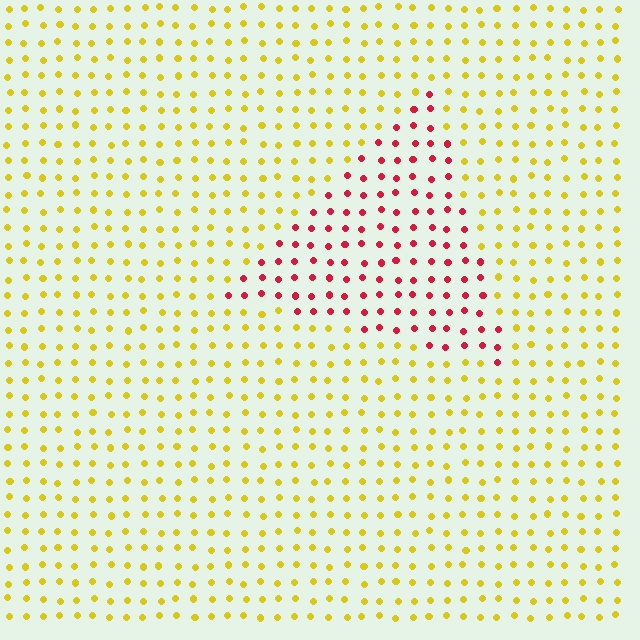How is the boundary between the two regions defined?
The boundary is defined purely by a slight shift in hue (about 67 degrees). Spacing, size, and orientation are identical on both sides.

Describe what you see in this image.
The image is filled with small yellow elements in a uniform arrangement. A triangle-shaped region is visible where the elements are tinted to a slightly different hue, forming a subtle color boundary.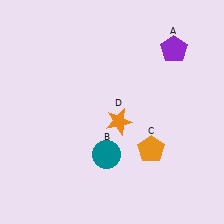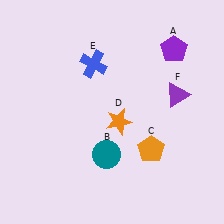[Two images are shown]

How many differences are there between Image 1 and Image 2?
There are 2 differences between the two images.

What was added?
A blue cross (E), a purple triangle (F) were added in Image 2.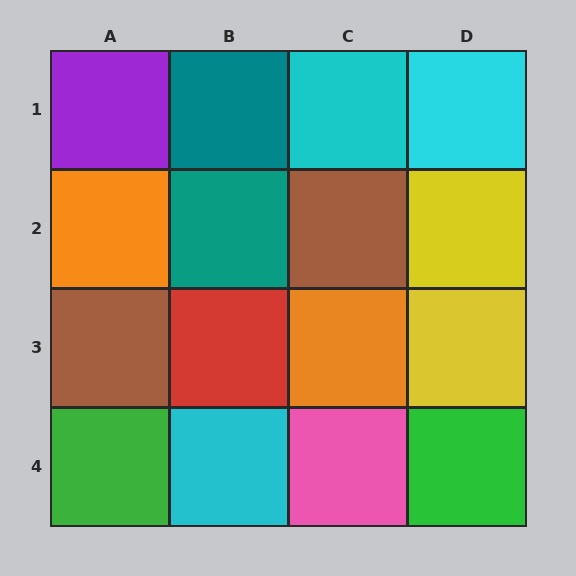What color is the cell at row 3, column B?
Red.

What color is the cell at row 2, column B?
Teal.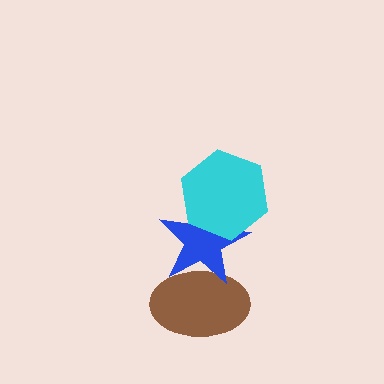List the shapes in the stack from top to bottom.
From top to bottom: the cyan hexagon, the blue star, the brown ellipse.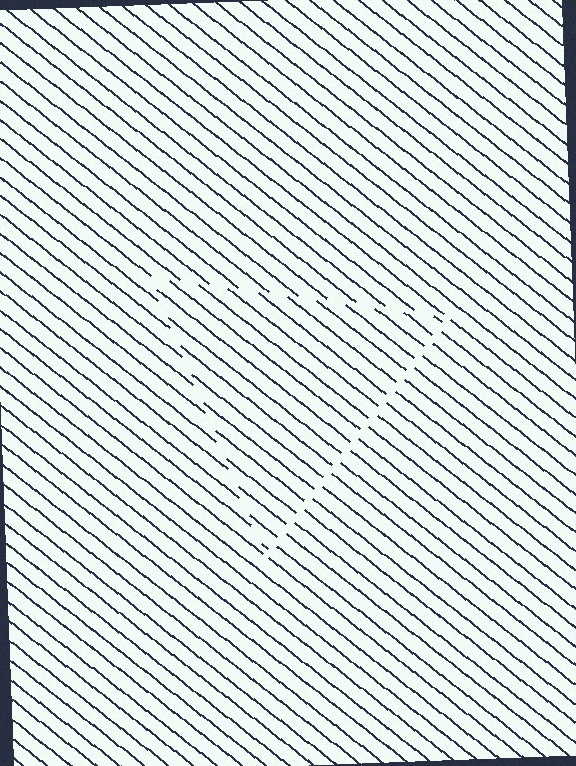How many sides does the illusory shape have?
3 sides — the line-ends trace a triangle.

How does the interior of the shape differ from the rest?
The interior of the shape contains the same grating, shifted by half a period — the contour is defined by the phase discontinuity where line-ends from the inner and outer gratings abut.